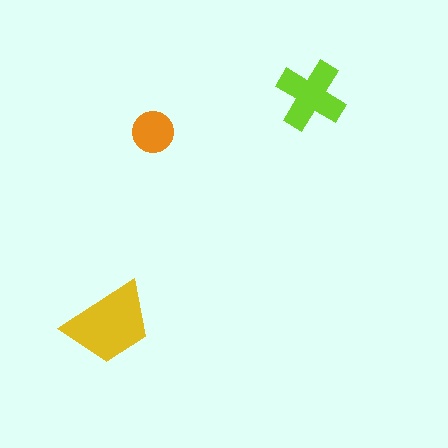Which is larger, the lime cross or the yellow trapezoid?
The yellow trapezoid.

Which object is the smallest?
The orange circle.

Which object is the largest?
The yellow trapezoid.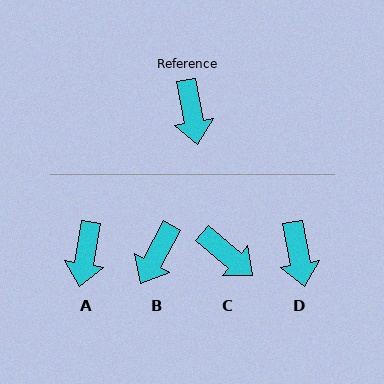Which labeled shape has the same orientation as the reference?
D.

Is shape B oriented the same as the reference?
No, it is off by about 39 degrees.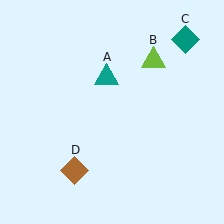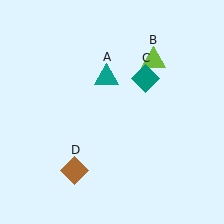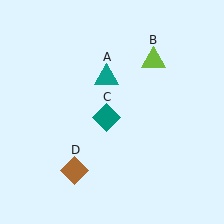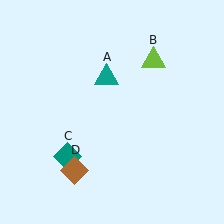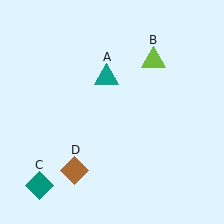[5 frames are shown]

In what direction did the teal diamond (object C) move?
The teal diamond (object C) moved down and to the left.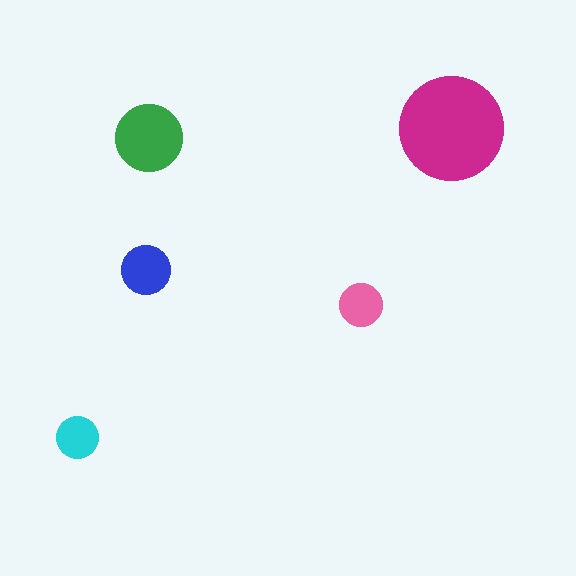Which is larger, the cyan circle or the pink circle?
The pink one.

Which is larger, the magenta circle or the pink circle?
The magenta one.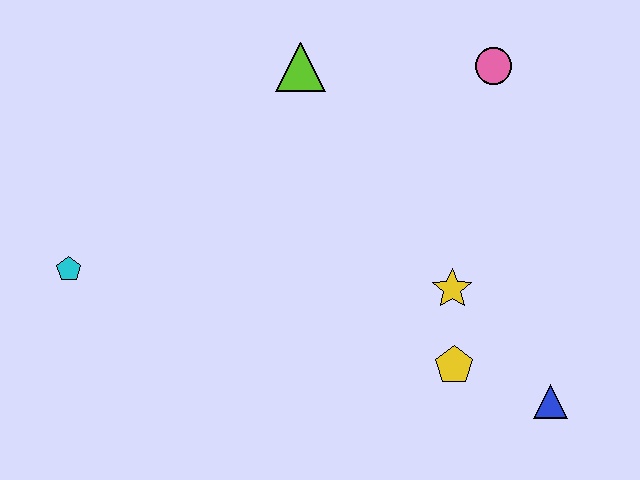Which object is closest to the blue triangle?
The yellow pentagon is closest to the blue triangle.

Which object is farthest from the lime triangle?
The blue triangle is farthest from the lime triangle.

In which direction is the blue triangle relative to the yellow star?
The blue triangle is below the yellow star.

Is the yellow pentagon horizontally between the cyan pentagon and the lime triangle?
No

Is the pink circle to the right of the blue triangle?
No